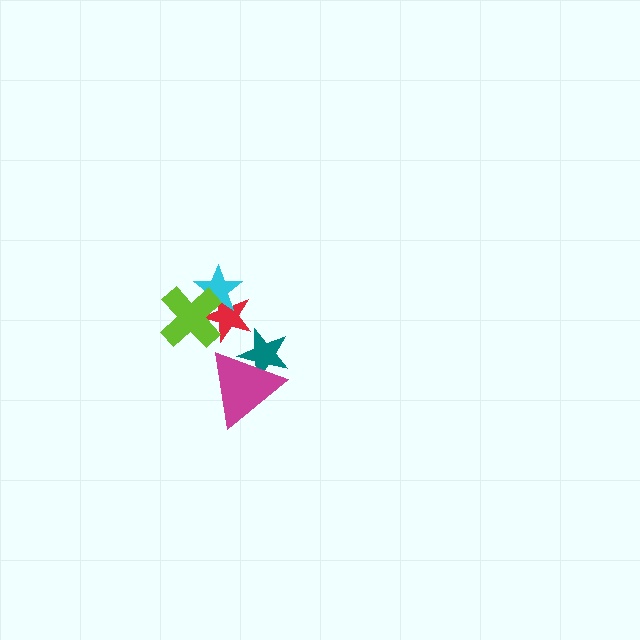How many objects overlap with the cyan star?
2 objects overlap with the cyan star.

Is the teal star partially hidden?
Yes, it is partially covered by another shape.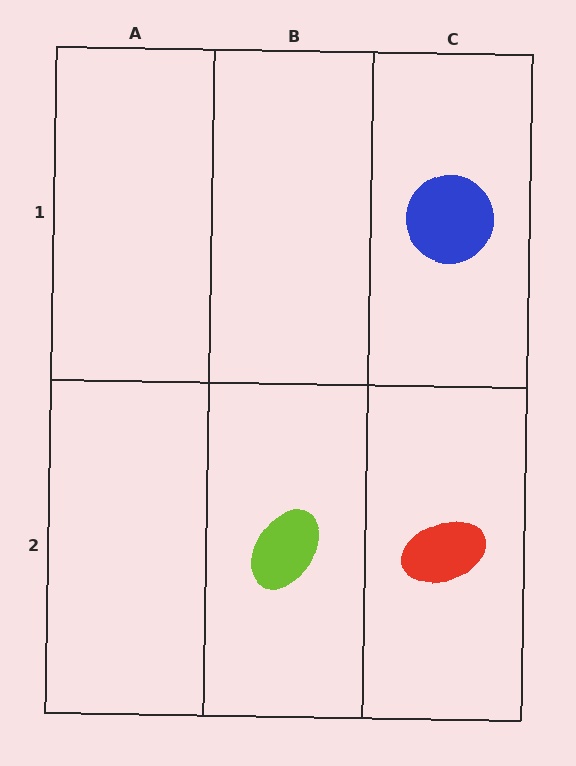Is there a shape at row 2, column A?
No, that cell is empty.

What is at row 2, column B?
A lime ellipse.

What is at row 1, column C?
A blue circle.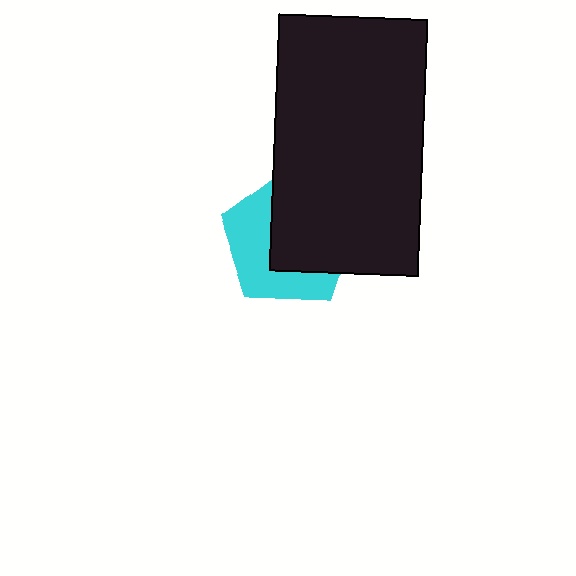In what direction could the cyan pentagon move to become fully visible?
The cyan pentagon could move left. That would shift it out from behind the black rectangle entirely.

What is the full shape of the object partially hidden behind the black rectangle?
The partially hidden object is a cyan pentagon.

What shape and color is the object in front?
The object in front is a black rectangle.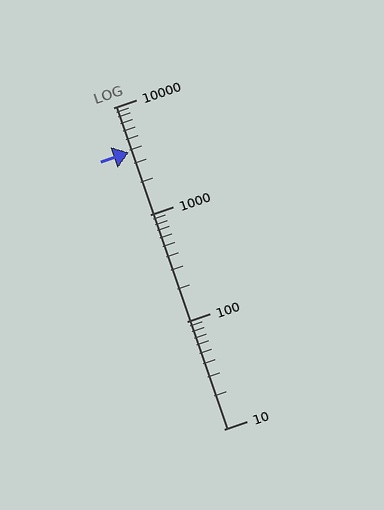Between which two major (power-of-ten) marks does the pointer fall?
The pointer is between 1000 and 10000.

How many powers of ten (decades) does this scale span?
The scale spans 3 decades, from 10 to 10000.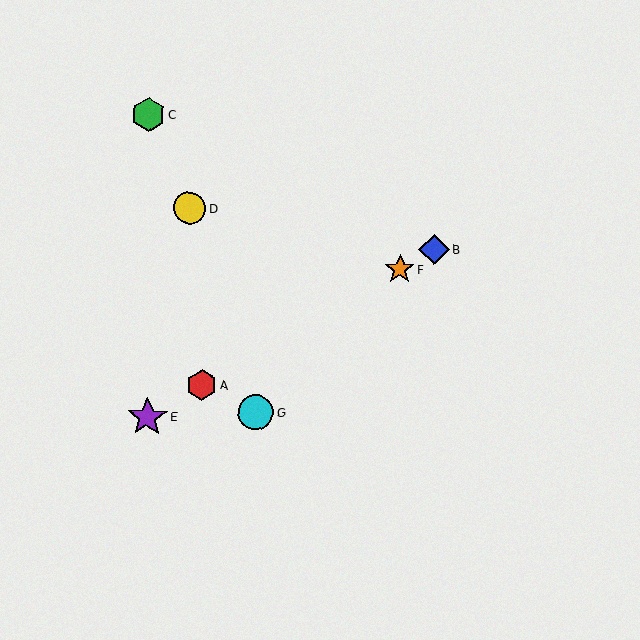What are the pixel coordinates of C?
Object C is at (148, 115).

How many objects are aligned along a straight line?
4 objects (A, B, E, F) are aligned along a straight line.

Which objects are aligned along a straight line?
Objects A, B, E, F are aligned along a straight line.